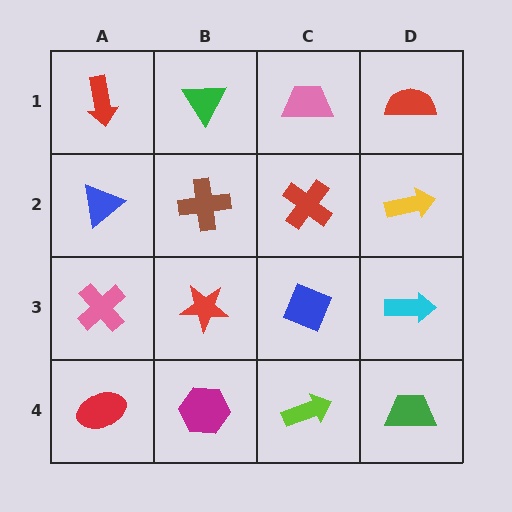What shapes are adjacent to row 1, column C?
A red cross (row 2, column C), a green triangle (row 1, column B), a red semicircle (row 1, column D).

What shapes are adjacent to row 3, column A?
A blue triangle (row 2, column A), a red ellipse (row 4, column A), a red star (row 3, column B).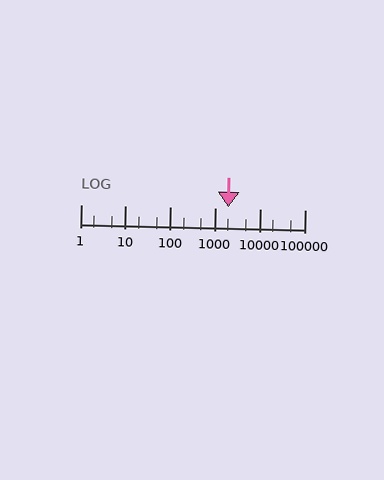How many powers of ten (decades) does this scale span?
The scale spans 5 decades, from 1 to 100000.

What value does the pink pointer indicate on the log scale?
The pointer indicates approximately 2000.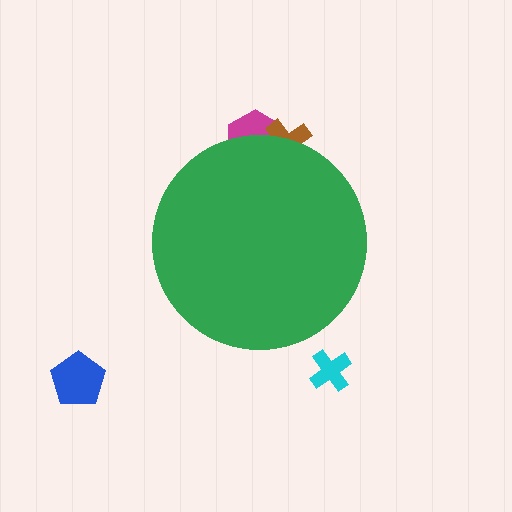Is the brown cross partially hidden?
Yes, the brown cross is partially hidden behind the green circle.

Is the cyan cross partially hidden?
No, the cyan cross is fully visible.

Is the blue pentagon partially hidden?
No, the blue pentagon is fully visible.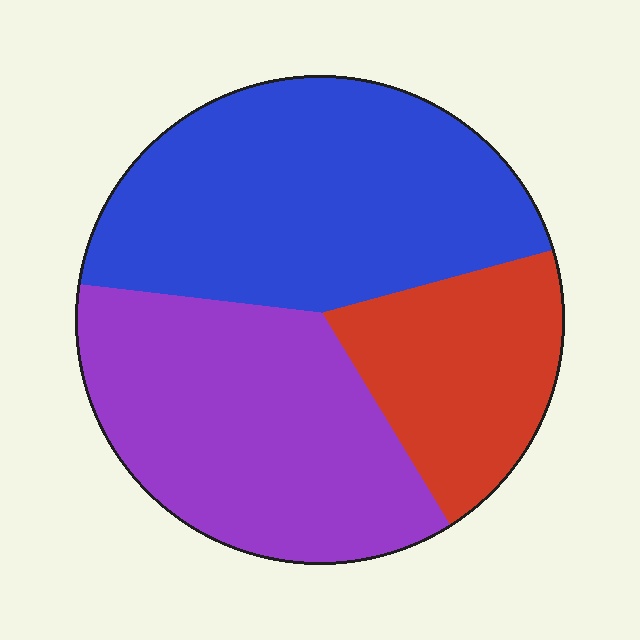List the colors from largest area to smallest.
From largest to smallest: blue, purple, red.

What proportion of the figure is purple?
Purple takes up about three eighths (3/8) of the figure.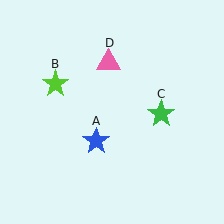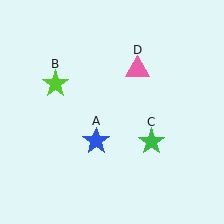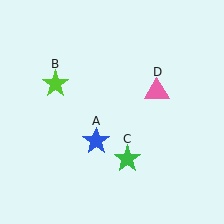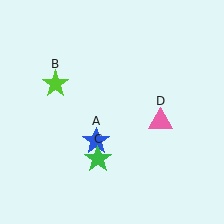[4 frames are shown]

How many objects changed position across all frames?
2 objects changed position: green star (object C), pink triangle (object D).